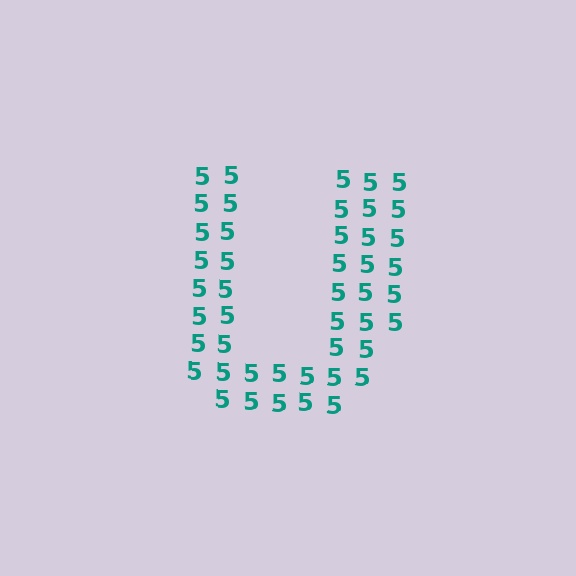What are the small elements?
The small elements are digit 5's.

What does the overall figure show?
The overall figure shows the letter U.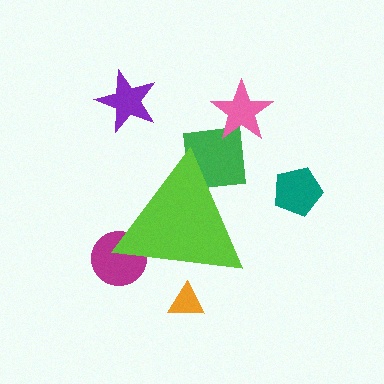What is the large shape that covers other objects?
A lime triangle.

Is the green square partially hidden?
Yes, the green square is partially hidden behind the lime triangle.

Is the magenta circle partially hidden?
Yes, the magenta circle is partially hidden behind the lime triangle.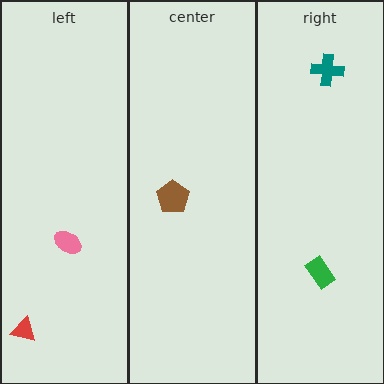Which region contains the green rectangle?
The right region.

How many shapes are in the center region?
1.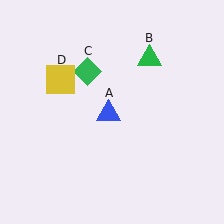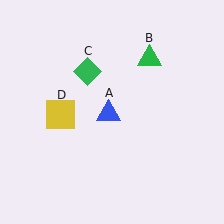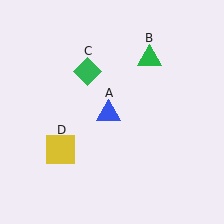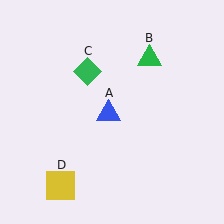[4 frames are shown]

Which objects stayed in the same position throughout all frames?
Blue triangle (object A) and green triangle (object B) and green diamond (object C) remained stationary.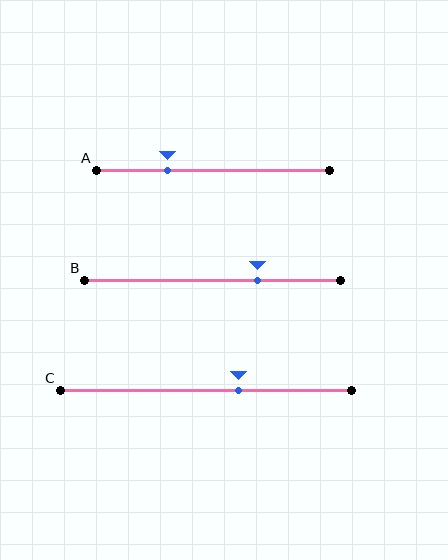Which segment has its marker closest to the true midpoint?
Segment C has its marker closest to the true midpoint.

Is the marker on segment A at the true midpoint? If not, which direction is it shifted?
No, the marker on segment A is shifted to the left by about 20% of the segment length.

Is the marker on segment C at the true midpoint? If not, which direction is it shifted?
No, the marker on segment C is shifted to the right by about 11% of the segment length.